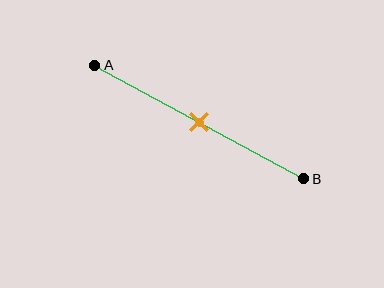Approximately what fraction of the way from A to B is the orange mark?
The orange mark is approximately 50% of the way from A to B.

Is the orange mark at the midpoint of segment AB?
Yes, the mark is approximately at the midpoint.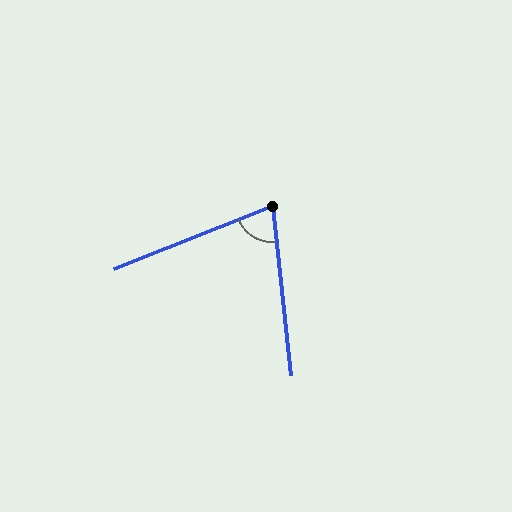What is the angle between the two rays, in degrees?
Approximately 74 degrees.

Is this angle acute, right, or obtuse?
It is acute.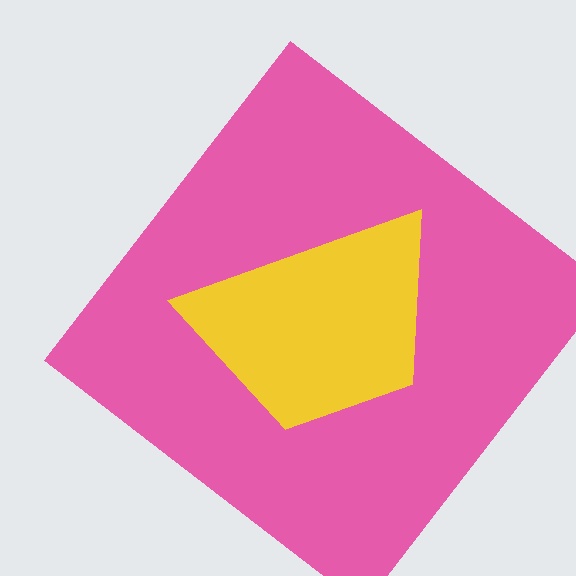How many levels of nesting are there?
2.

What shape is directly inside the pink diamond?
The yellow trapezoid.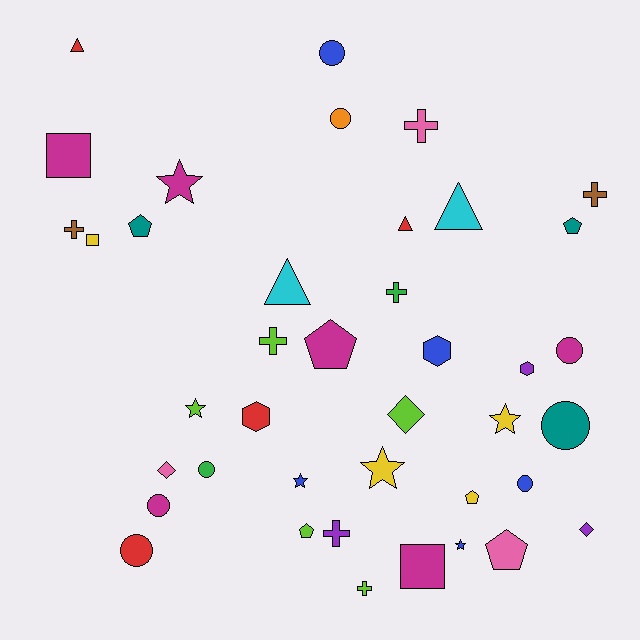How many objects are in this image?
There are 40 objects.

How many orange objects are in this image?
There is 1 orange object.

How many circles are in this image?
There are 8 circles.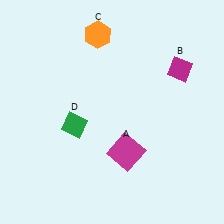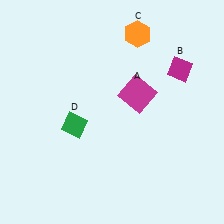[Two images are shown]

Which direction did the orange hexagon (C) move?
The orange hexagon (C) moved right.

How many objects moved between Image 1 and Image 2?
2 objects moved between the two images.